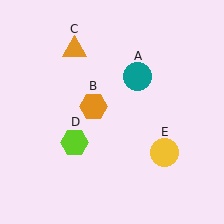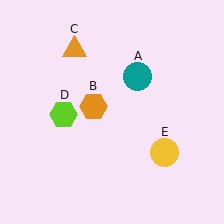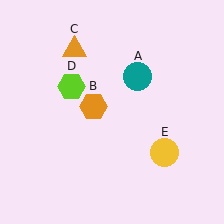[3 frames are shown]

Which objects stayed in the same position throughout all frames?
Teal circle (object A) and orange hexagon (object B) and orange triangle (object C) and yellow circle (object E) remained stationary.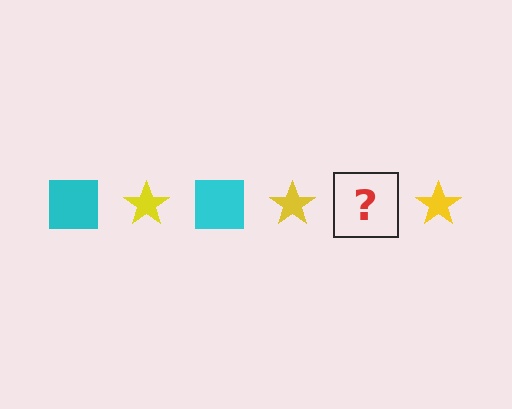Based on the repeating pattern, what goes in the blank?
The blank should be a cyan square.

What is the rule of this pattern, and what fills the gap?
The rule is that the pattern alternates between cyan square and yellow star. The gap should be filled with a cyan square.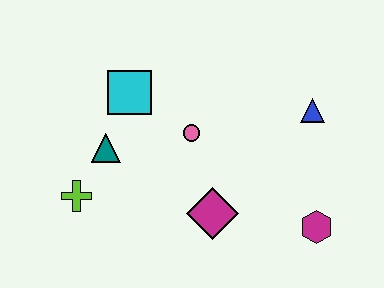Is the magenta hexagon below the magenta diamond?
Yes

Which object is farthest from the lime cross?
The blue triangle is farthest from the lime cross.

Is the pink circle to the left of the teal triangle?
No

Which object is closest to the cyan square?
The teal triangle is closest to the cyan square.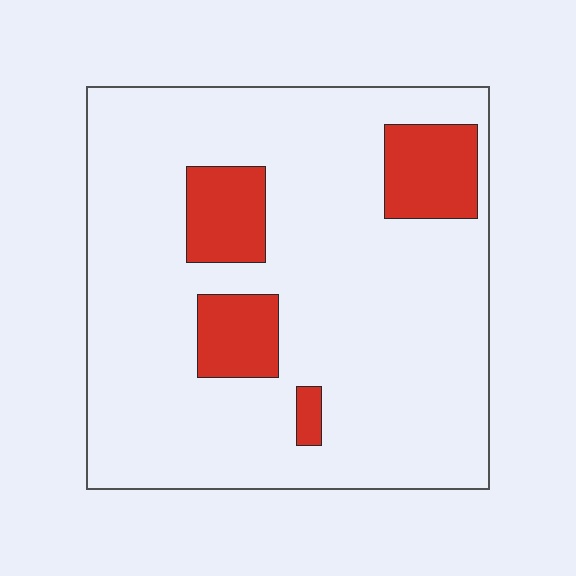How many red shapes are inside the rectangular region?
4.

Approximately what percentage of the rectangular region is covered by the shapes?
Approximately 15%.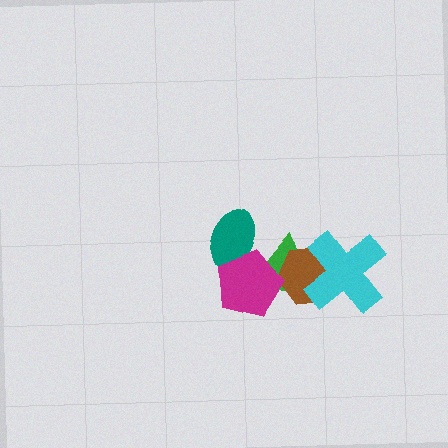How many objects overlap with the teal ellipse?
2 objects overlap with the teal ellipse.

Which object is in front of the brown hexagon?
The cyan cross is in front of the brown hexagon.